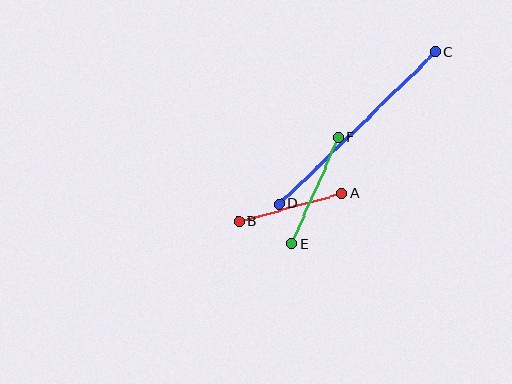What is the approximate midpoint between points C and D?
The midpoint is at approximately (357, 128) pixels.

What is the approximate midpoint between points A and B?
The midpoint is at approximately (290, 207) pixels.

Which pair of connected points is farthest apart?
Points C and D are farthest apart.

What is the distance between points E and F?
The distance is approximately 116 pixels.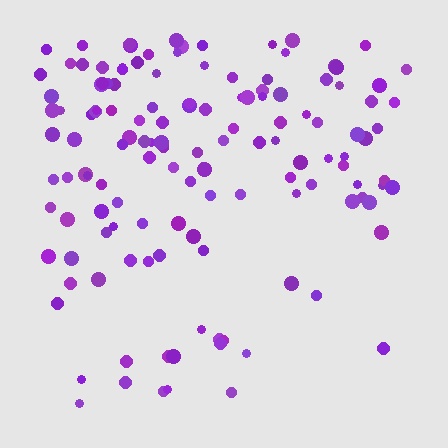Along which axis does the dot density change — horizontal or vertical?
Vertical.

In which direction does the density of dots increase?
From bottom to top, with the top side densest.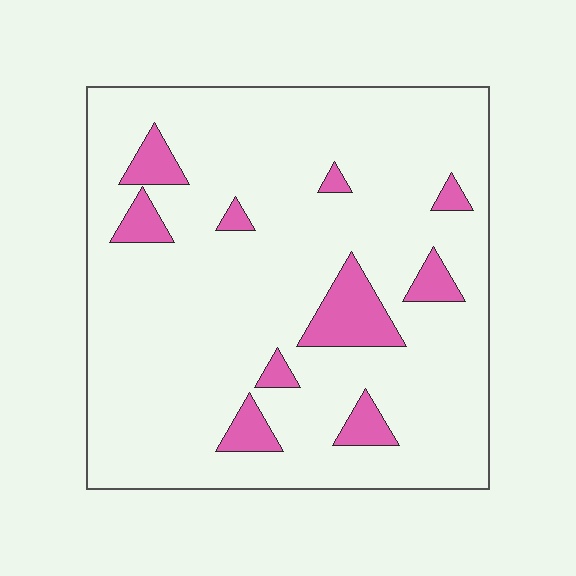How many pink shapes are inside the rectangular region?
10.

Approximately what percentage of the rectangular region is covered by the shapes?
Approximately 10%.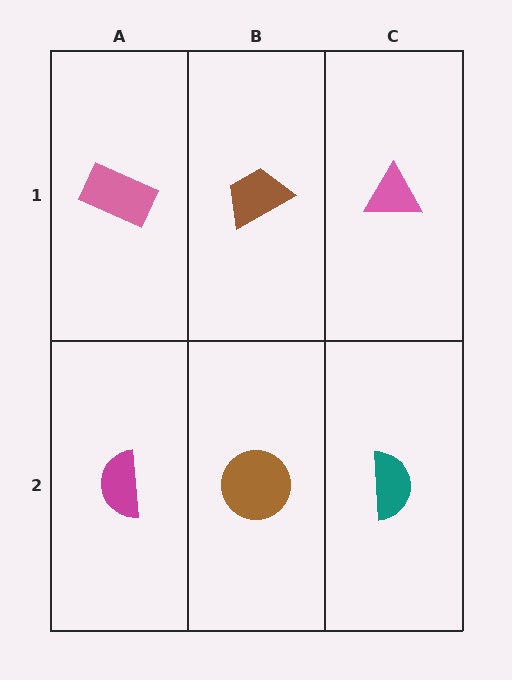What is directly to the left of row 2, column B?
A magenta semicircle.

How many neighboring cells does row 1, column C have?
2.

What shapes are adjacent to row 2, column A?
A pink rectangle (row 1, column A), a brown circle (row 2, column B).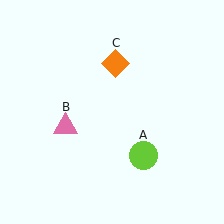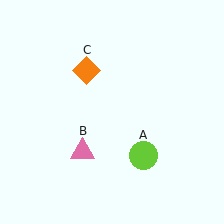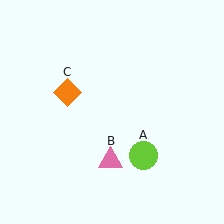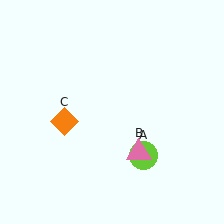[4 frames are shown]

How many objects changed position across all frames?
2 objects changed position: pink triangle (object B), orange diamond (object C).